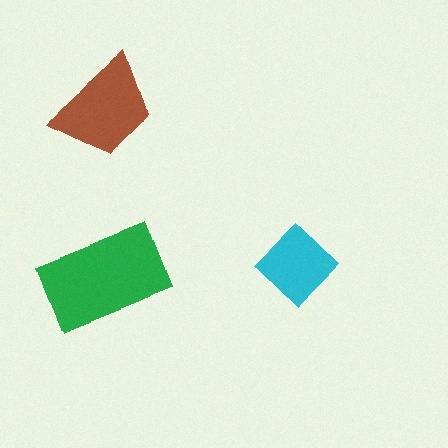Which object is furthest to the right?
The cyan diamond is rightmost.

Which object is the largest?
The green rectangle.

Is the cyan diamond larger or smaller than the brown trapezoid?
Smaller.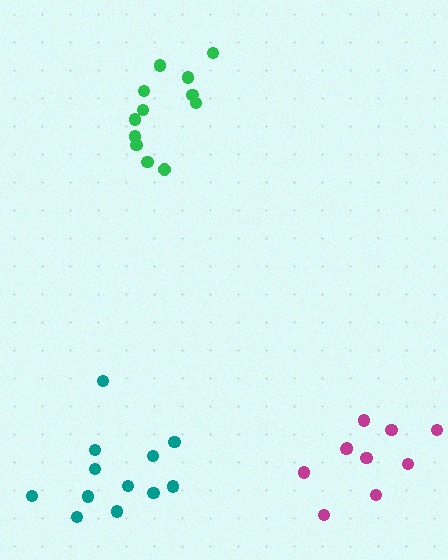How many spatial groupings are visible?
There are 3 spatial groupings.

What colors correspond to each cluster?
The clusters are colored: teal, green, magenta.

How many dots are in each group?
Group 1: 12 dots, Group 2: 12 dots, Group 3: 10 dots (34 total).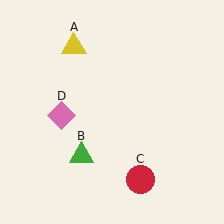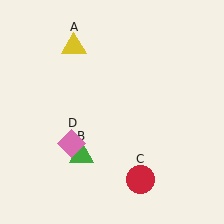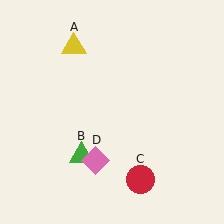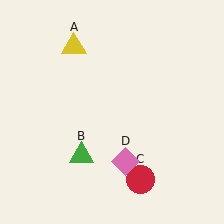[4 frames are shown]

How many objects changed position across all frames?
1 object changed position: pink diamond (object D).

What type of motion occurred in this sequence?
The pink diamond (object D) rotated counterclockwise around the center of the scene.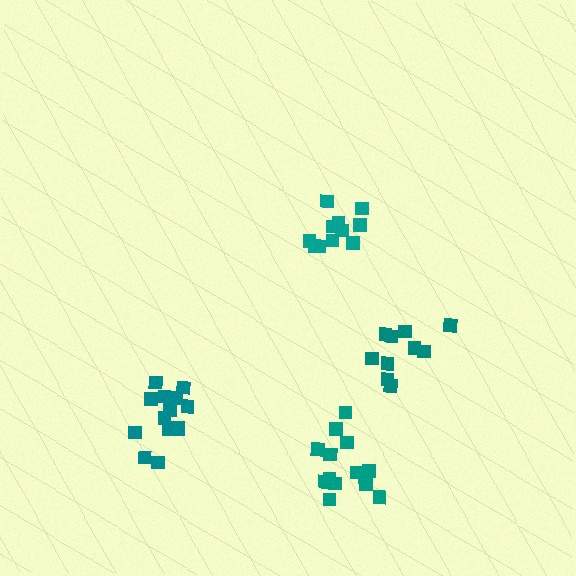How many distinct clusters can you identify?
There are 4 distinct clusters.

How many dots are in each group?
Group 1: 10 dots, Group 2: 11 dots, Group 3: 14 dots, Group 4: 15 dots (50 total).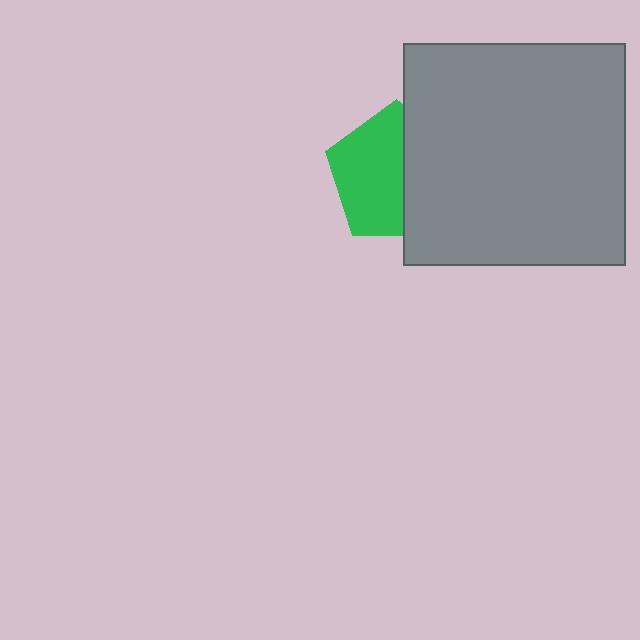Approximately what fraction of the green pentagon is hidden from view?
Roughly 43% of the green pentagon is hidden behind the gray square.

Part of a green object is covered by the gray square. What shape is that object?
It is a pentagon.